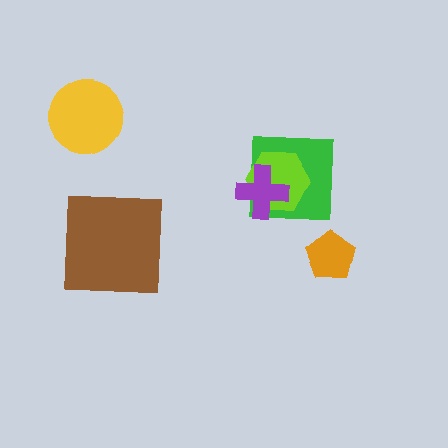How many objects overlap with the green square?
2 objects overlap with the green square.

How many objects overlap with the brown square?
0 objects overlap with the brown square.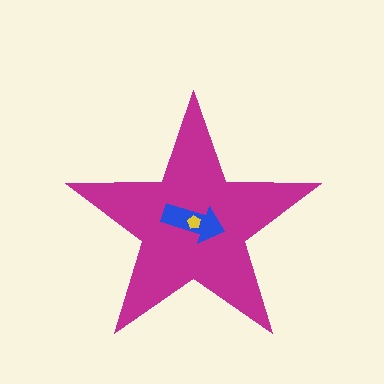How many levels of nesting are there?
3.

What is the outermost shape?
The magenta star.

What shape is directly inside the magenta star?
The blue arrow.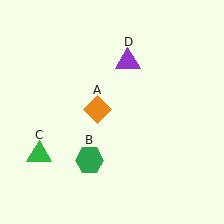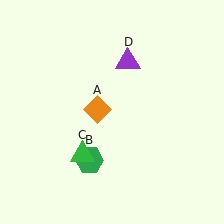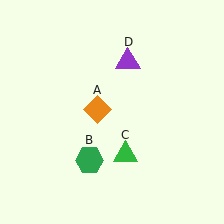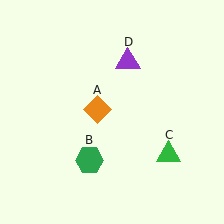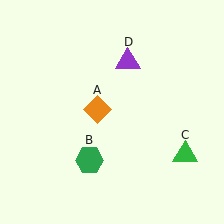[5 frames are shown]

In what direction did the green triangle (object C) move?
The green triangle (object C) moved right.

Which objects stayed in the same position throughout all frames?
Orange diamond (object A) and green hexagon (object B) and purple triangle (object D) remained stationary.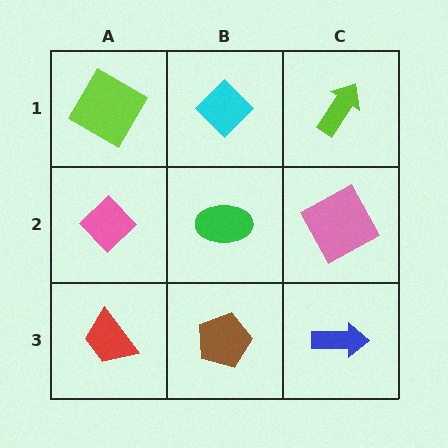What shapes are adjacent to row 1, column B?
A green ellipse (row 2, column B), a lime diamond (row 1, column A), a lime arrow (row 1, column C).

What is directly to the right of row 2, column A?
A green ellipse.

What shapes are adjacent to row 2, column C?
A lime arrow (row 1, column C), a blue arrow (row 3, column C), a green ellipse (row 2, column B).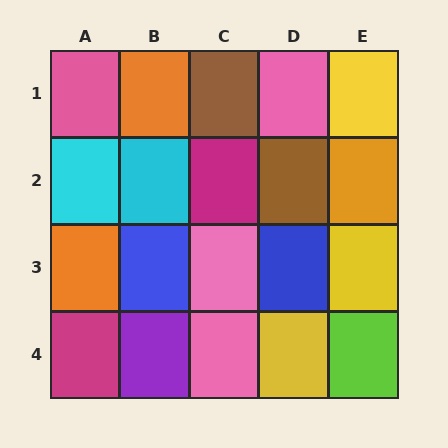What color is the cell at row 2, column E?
Orange.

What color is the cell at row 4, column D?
Yellow.